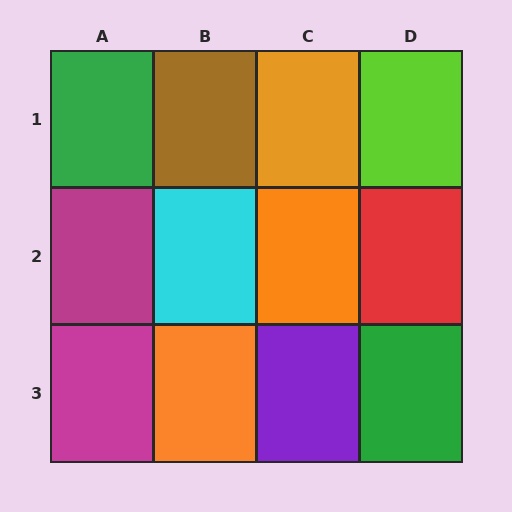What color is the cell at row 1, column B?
Brown.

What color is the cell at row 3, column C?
Purple.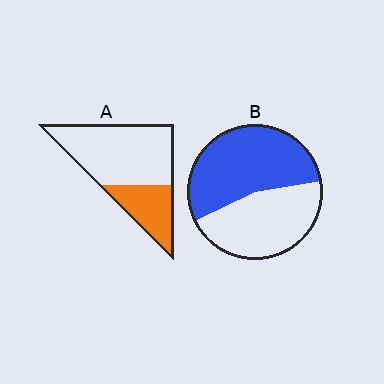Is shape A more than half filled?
No.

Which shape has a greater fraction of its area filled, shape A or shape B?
Shape B.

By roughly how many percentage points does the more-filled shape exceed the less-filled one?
By roughly 25 percentage points (B over A).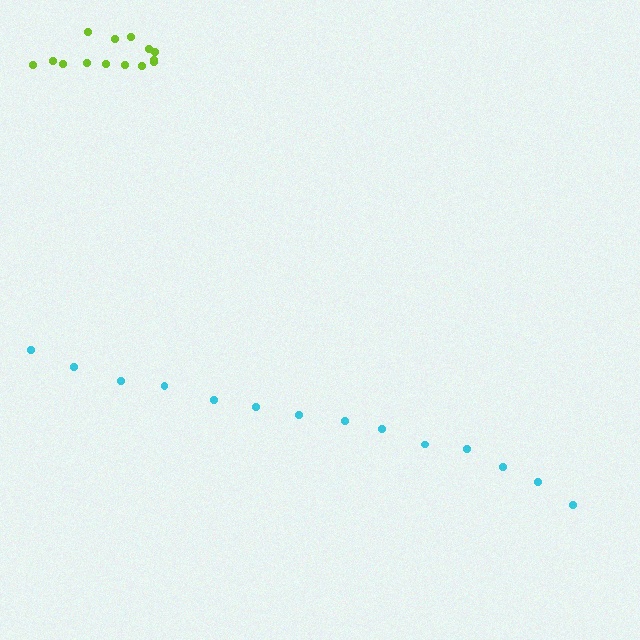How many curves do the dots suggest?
There are 2 distinct paths.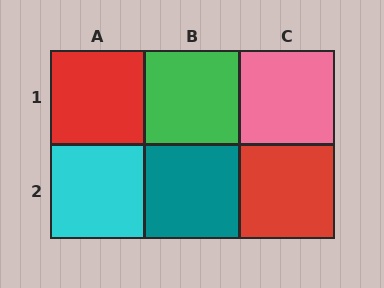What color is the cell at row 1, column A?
Red.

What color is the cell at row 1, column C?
Pink.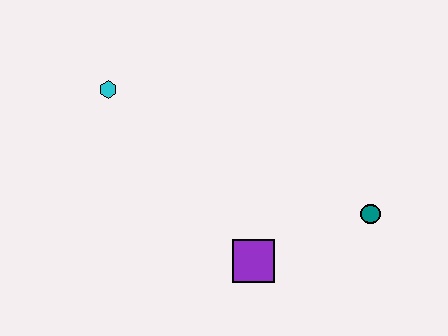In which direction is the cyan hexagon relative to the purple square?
The cyan hexagon is above the purple square.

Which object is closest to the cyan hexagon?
The purple square is closest to the cyan hexagon.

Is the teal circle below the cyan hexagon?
Yes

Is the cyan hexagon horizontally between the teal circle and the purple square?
No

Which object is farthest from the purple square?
The cyan hexagon is farthest from the purple square.